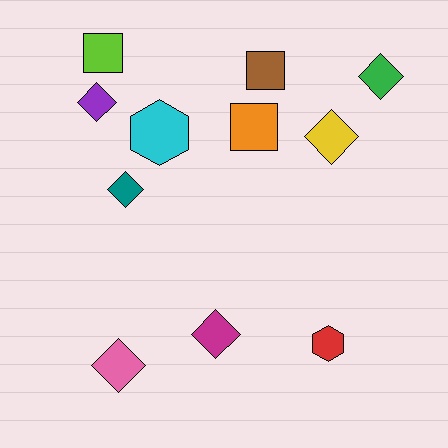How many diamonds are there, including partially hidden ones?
There are 6 diamonds.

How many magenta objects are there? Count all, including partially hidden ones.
There is 1 magenta object.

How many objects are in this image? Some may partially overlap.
There are 11 objects.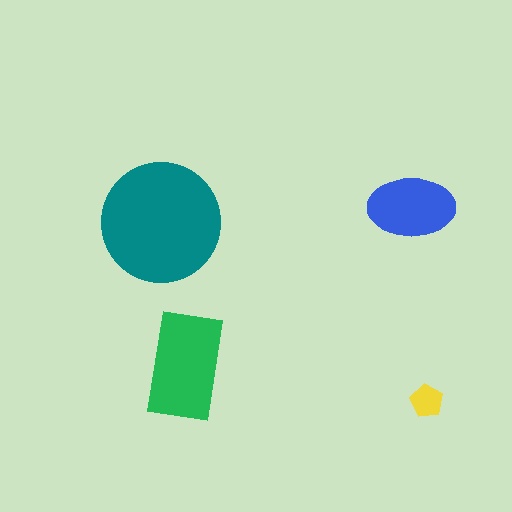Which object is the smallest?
The yellow pentagon.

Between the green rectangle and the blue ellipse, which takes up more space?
The green rectangle.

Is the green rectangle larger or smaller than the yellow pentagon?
Larger.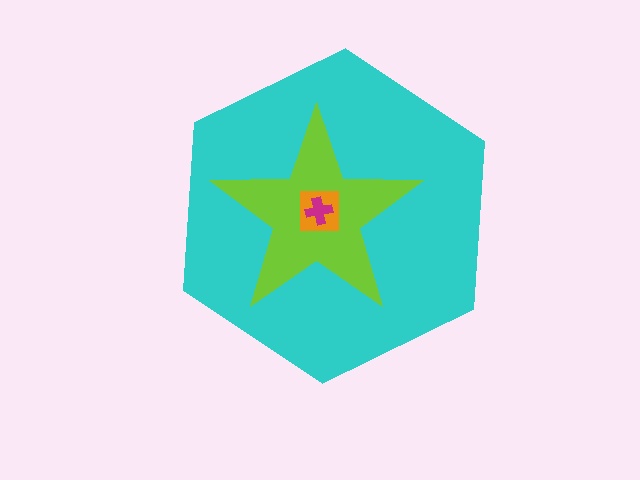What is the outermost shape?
The cyan hexagon.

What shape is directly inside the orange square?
The magenta cross.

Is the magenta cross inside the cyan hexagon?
Yes.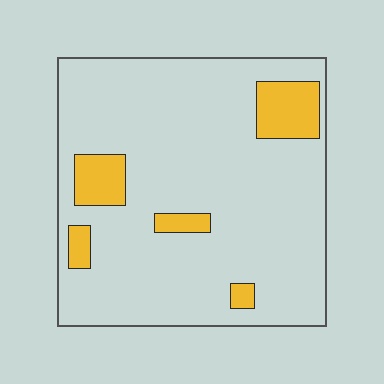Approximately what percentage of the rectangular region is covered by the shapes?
Approximately 15%.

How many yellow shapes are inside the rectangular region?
5.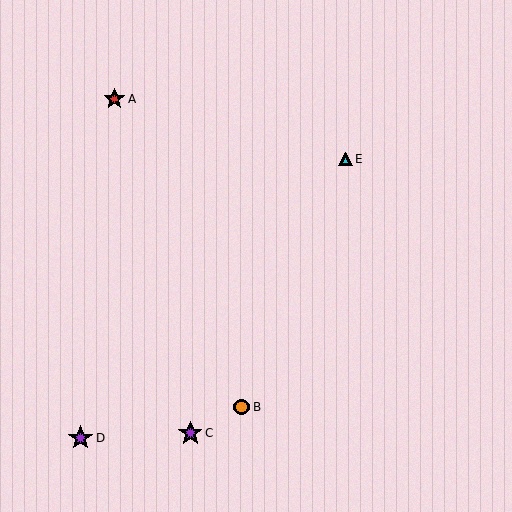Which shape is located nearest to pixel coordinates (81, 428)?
The purple star (labeled D) at (81, 438) is nearest to that location.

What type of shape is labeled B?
Shape B is an orange circle.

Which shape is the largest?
The purple star (labeled D) is the largest.